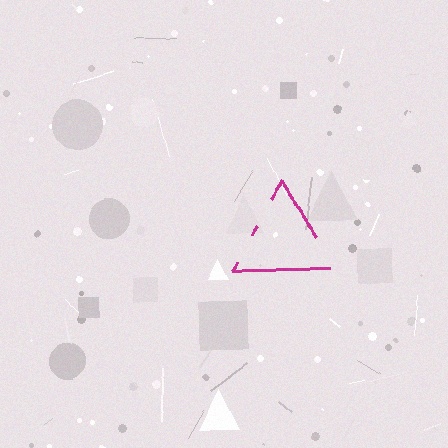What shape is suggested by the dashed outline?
The dashed outline suggests a triangle.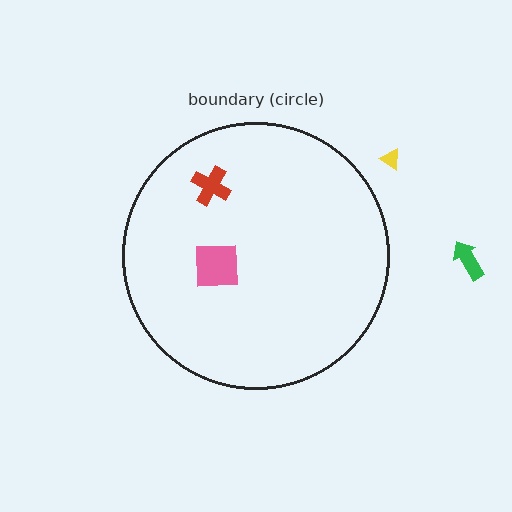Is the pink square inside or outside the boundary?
Inside.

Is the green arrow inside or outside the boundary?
Outside.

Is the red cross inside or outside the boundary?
Inside.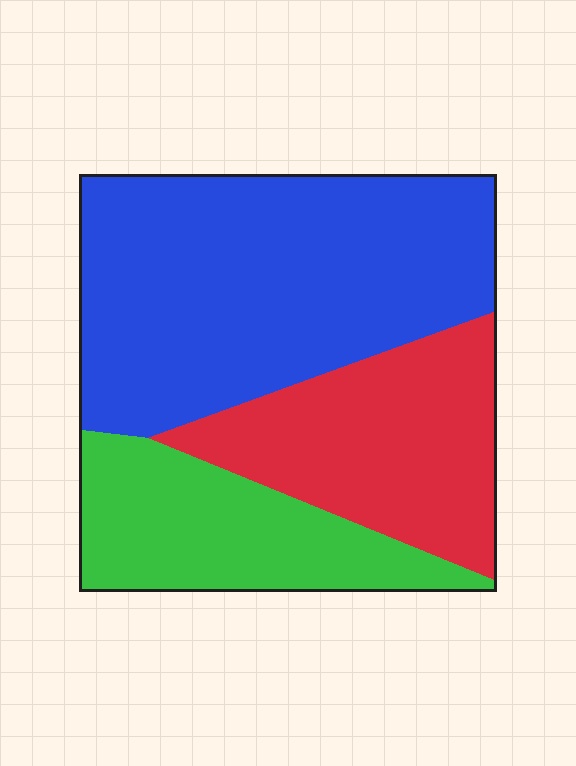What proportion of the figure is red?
Red takes up between a sixth and a third of the figure.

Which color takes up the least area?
Green, at roughly 25%.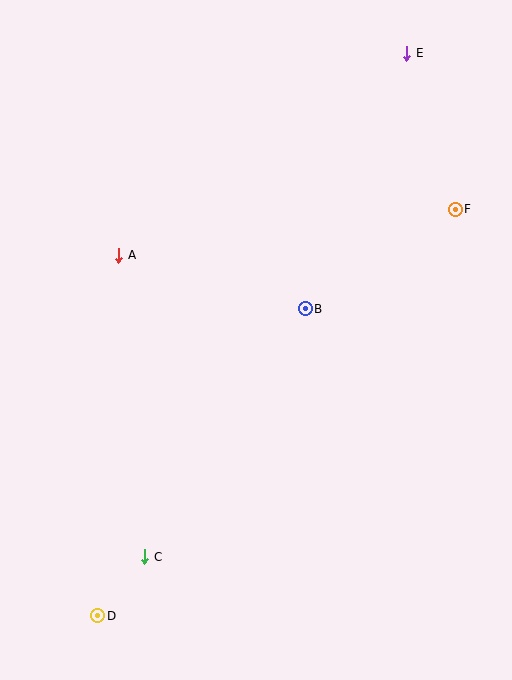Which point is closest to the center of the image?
Point B at (305, 309) is closest to the center.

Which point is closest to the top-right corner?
Point E is closest to the top-right corner.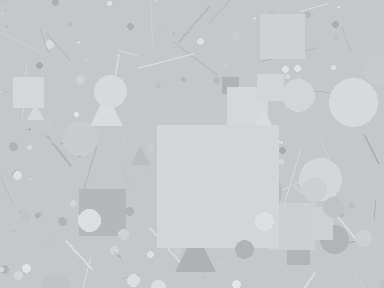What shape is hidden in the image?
A square is hidden in the image.